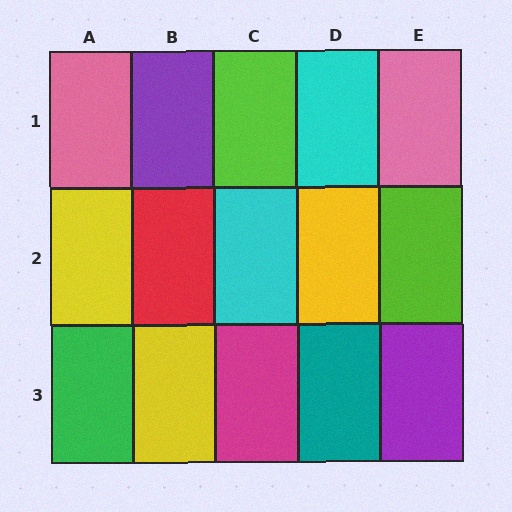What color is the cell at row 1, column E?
Pink.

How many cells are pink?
2 cells are pink.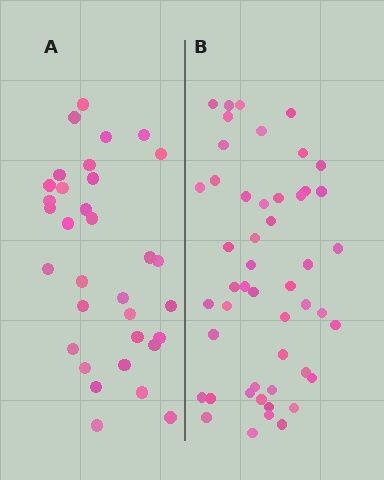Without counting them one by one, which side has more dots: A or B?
Region B (the right region) has more dots.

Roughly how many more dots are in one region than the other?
Region B has approximately 15 more dots than region A.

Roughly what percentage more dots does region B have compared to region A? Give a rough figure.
About 50% more.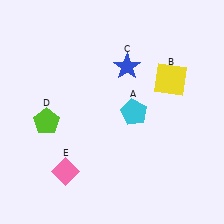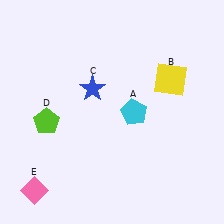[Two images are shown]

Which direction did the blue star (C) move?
The blue star (C) moved left.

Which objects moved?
The objects that moved are: the blue star (C), the pink diamond (E).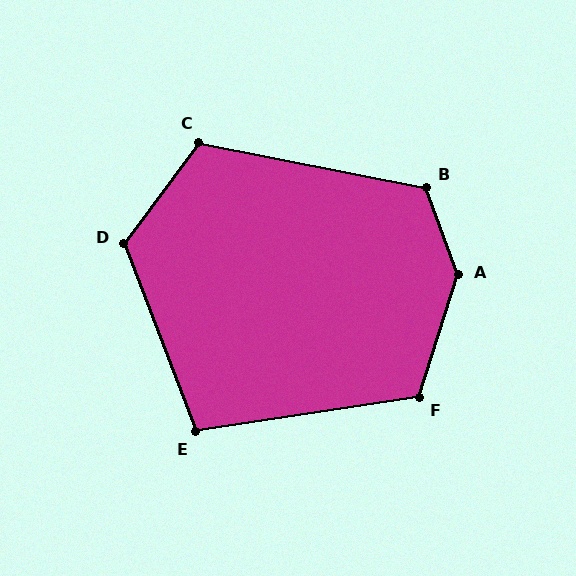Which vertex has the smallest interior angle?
E, at approximately 102 degrees.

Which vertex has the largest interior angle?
A, at approximately 142 degrees.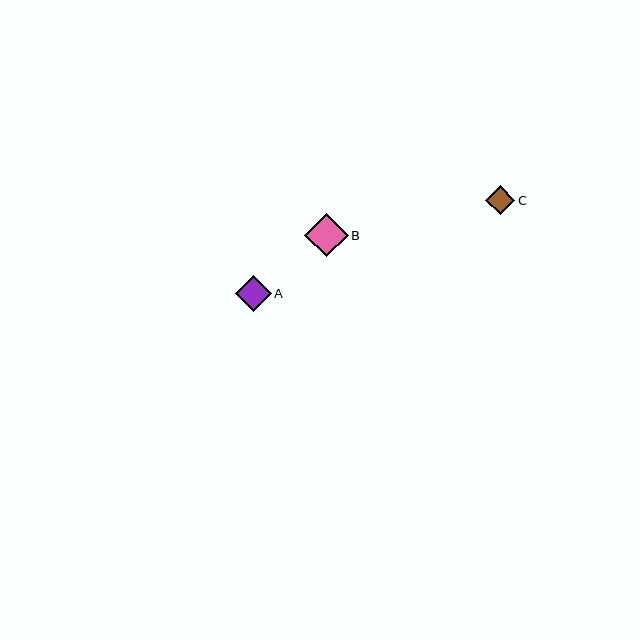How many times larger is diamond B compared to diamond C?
Diamond B is approximately 1.5 times the size of diamond C.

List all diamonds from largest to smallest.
From largest to smallest: B, A, C.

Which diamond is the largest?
Diamond B is the largest with a size of approximately 43 pixels.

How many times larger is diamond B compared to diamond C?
Diamond B is approximately 1.5 times the size of diamond C.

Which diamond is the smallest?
Diamond C is the smallest with a size of approximately 29 pixels.